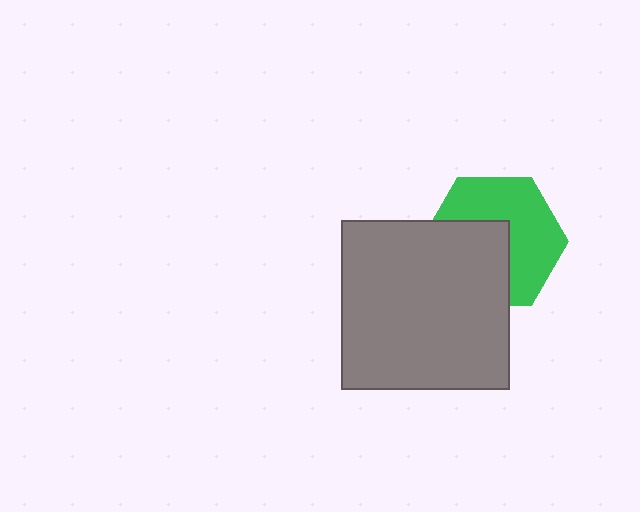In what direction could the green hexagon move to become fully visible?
The green hexagon could move toward the upper-right. That would shift it out from behind the gray square entirely.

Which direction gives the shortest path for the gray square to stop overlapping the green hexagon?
Moving toward the lower-left gives the shortest separation.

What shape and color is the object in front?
The object in front is a gray square.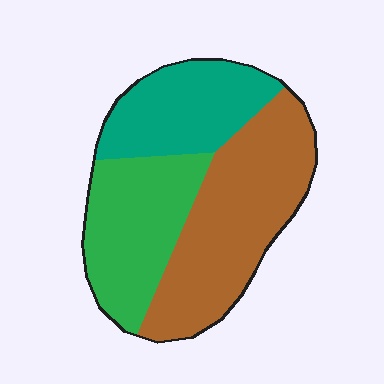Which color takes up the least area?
Teal, at roughly 25%.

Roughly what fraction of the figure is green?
Green takes up between a quarter and a half of the figure.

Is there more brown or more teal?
Brown.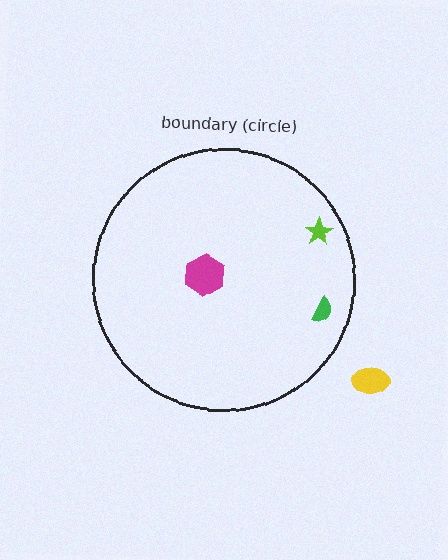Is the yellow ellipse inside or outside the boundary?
Outside.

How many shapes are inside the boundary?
3 inside, 1 outside.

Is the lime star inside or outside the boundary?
Inside.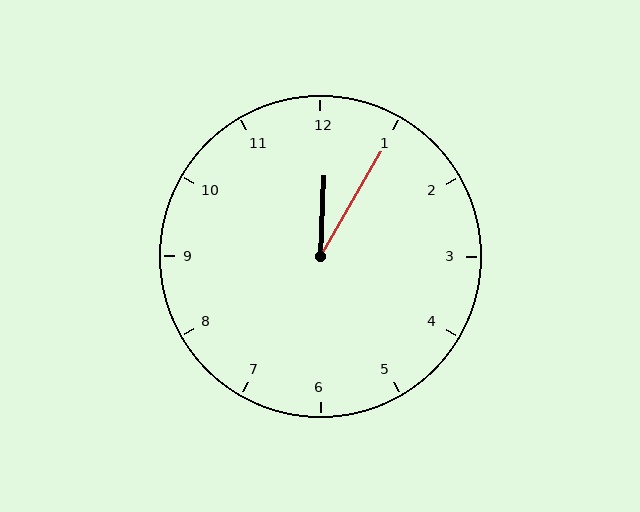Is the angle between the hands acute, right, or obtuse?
It is acute.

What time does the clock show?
12:05.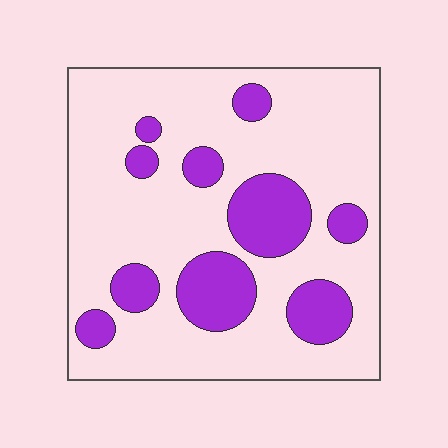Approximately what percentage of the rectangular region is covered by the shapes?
Approximately 25%.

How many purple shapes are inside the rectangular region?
10.